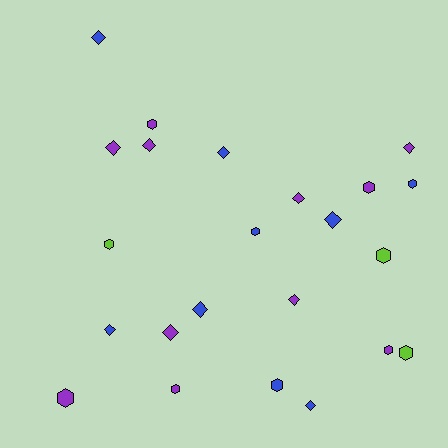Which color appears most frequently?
Purple, with 11 objects.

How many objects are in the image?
There are 23 objects.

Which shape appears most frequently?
Diamond, with 12 objects.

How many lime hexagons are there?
There are 3 lime hexagons.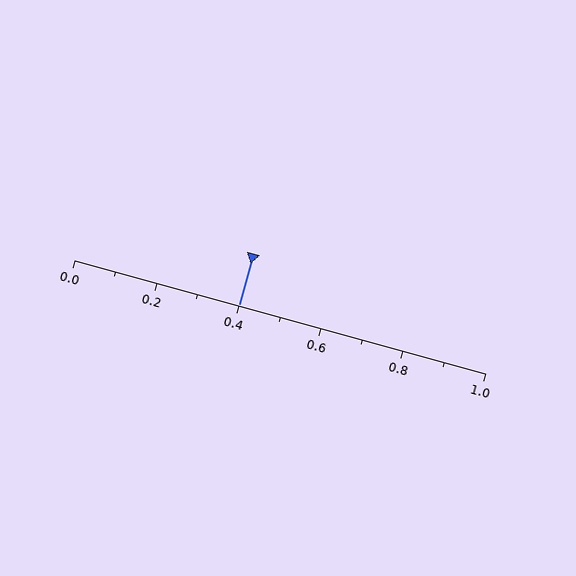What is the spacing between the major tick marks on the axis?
The major ticks are spaced 0.2 apart.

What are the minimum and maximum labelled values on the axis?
The axis runs from 0.0 to 1.0.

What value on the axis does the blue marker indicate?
The marker indicates approximately 0.4.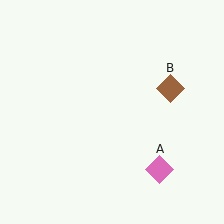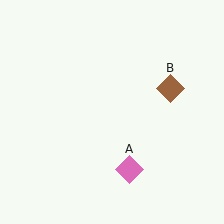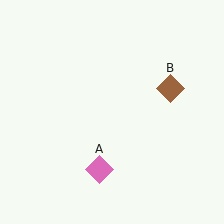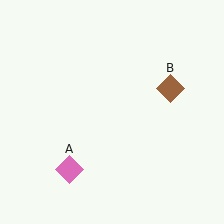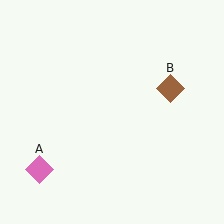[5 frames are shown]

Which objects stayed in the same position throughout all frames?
Brown diamond (object B) remained stationary.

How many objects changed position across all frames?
1 object changed position: pink diamond (object A).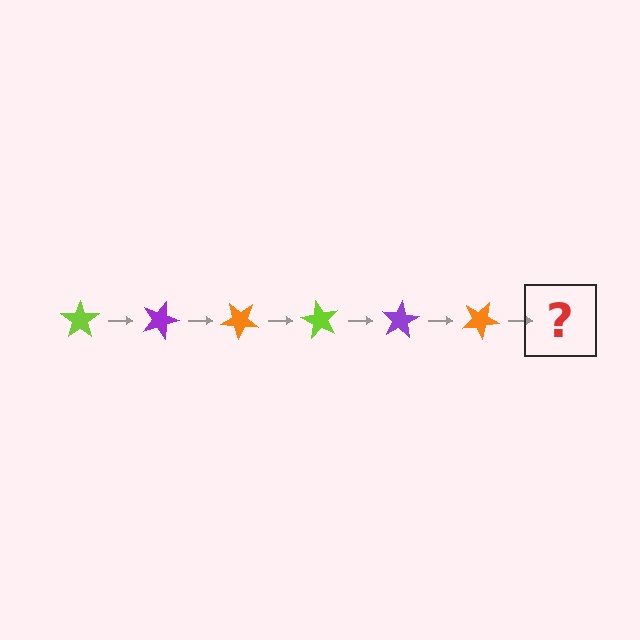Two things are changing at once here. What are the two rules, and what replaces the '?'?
The two rules are that it rotates 20 degrees each step and the color cycles through lime, purple, and orange. The '?' should be a lime star, rotated 120 degrees from the start.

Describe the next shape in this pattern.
It should be a lime star, rotated 120 degrees from the start.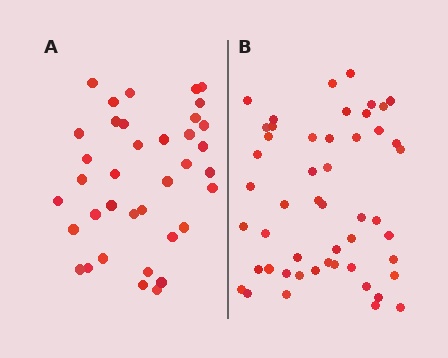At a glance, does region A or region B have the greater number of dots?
Region B (the right region) has more dots.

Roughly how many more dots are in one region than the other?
Region B has approximately 15 more dots than region A.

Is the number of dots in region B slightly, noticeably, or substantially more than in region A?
Region B has noticeably more, but not dramatically so. The ratio is roughly 1.4 to 1.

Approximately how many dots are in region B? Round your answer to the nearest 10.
About 50 dots.